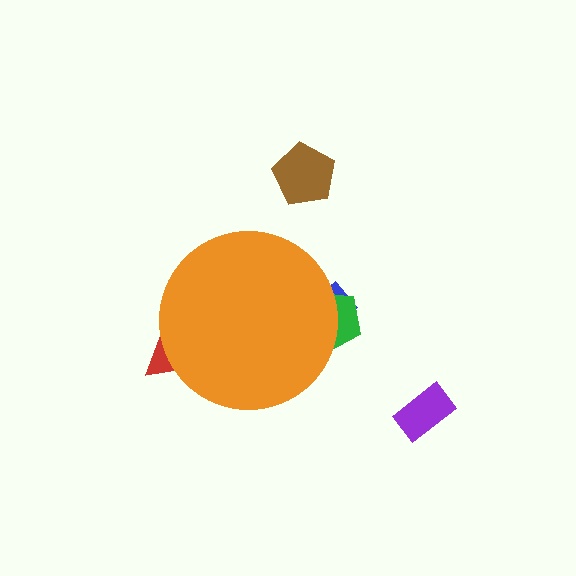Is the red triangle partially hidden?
Yes, the red triangle is partially hidden behind the orange circle.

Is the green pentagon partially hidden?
Yes, the green pentagon is partially hidden behind the orange circle.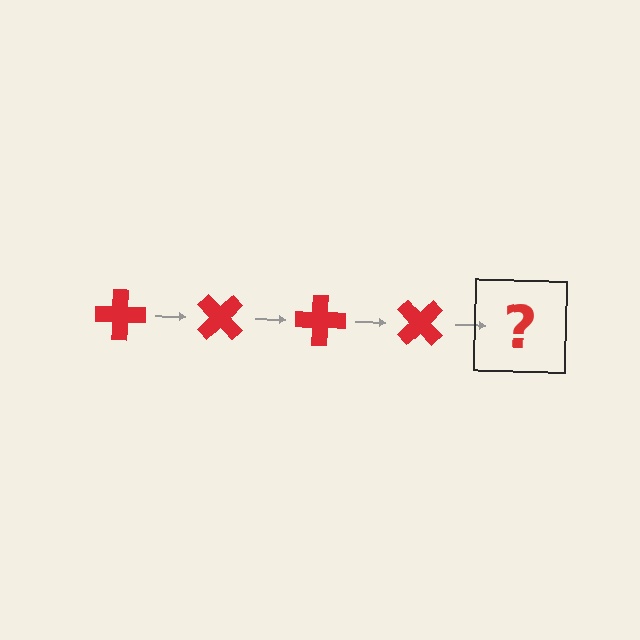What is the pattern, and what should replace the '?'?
The pattern is that the cross rotates 45 degrees each step. The '?' should be a red cross rotated 180 degrees.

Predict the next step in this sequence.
The next step is a red cross rotated 180 degrees.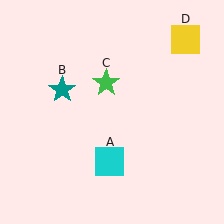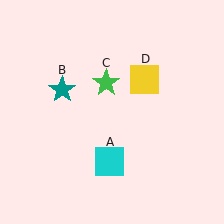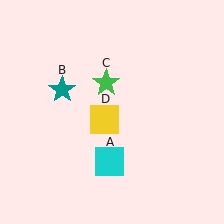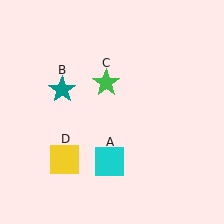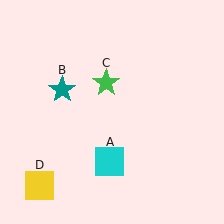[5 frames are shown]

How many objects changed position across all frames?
1 object changed position: yellow square (object D).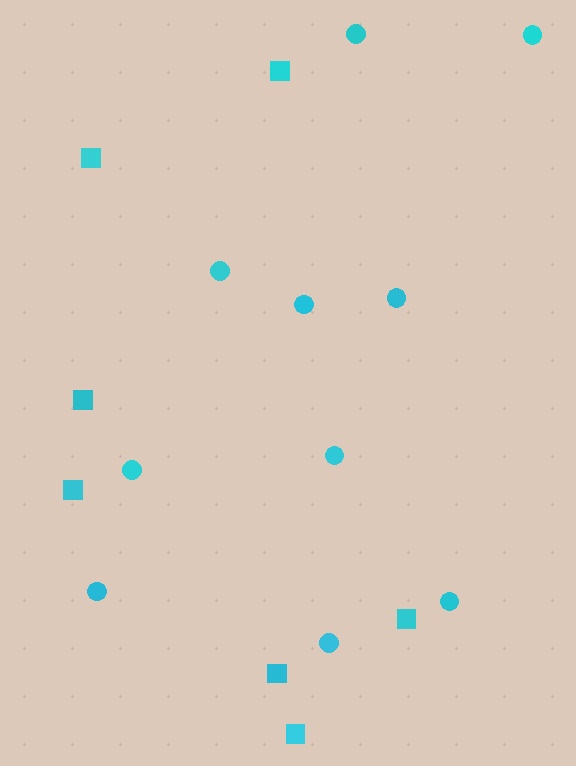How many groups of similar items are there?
There are 2 groups: one group of squares (7) and one group of circles (10).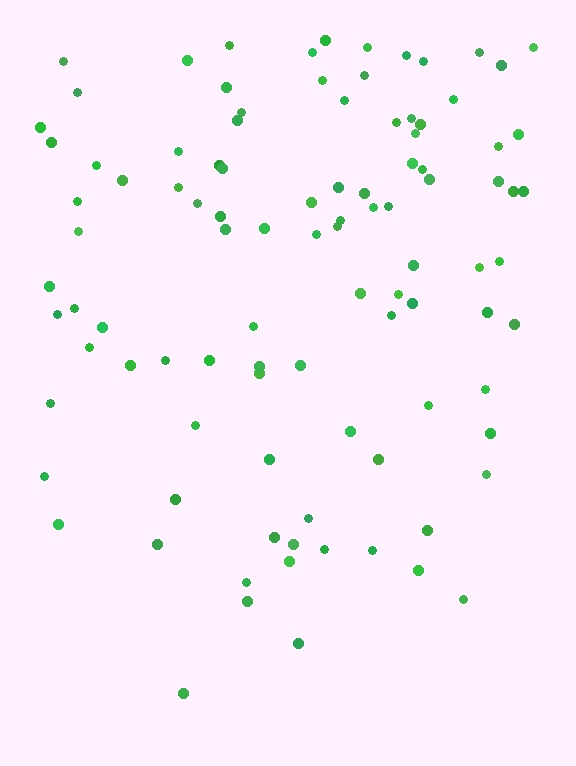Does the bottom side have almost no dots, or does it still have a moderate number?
Still a moderate number, just noticeably fewer than the top.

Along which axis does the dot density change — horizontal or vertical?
Vertical.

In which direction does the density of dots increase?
From bottom to top, with the top side densest.